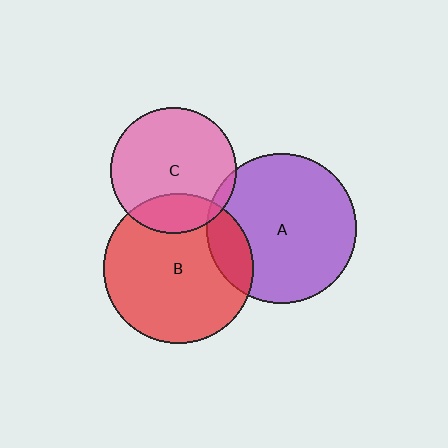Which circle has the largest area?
Circle A (purple).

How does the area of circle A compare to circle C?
Approximately 1.4 times.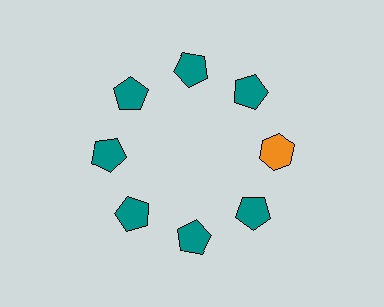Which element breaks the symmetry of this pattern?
The orange hexagon at roughly the 3 o'clock position breaks the symmetry. All other shapes are teal pentagons.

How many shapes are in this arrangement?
There are 8 shapes arranged in a ring pattern.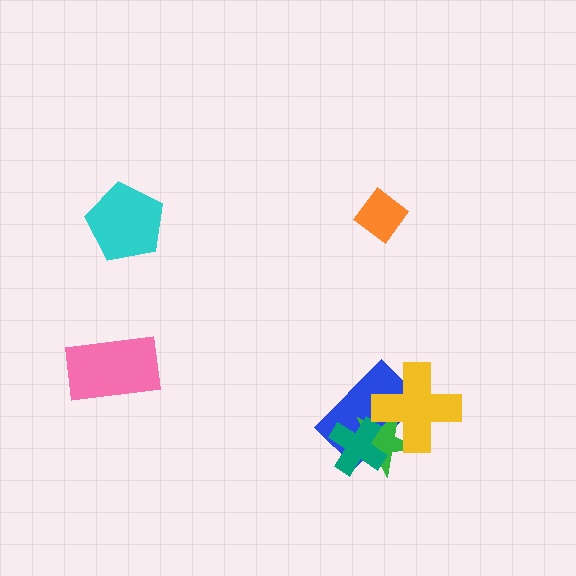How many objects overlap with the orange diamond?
0 objects overlap with the orange diamond.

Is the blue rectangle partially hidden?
Yes, it is partially covered by another shape.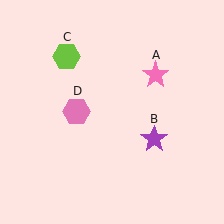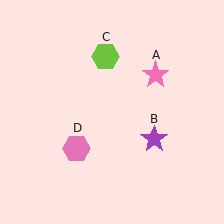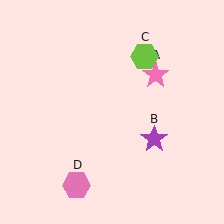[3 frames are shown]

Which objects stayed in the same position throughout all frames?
Pink star (object A) and purple star (object B) remained stationary.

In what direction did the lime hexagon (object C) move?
The lime hexagon (object C) moved right.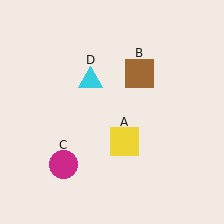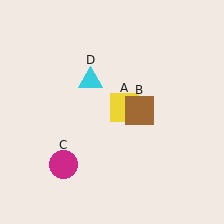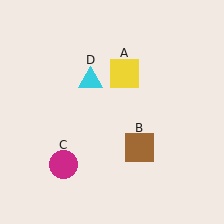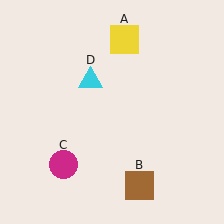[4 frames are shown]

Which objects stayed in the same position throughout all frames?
Magenta circle (object C) and cyan triangle (object D) remained stationary.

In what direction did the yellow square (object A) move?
The yellow square (object A) moved up.